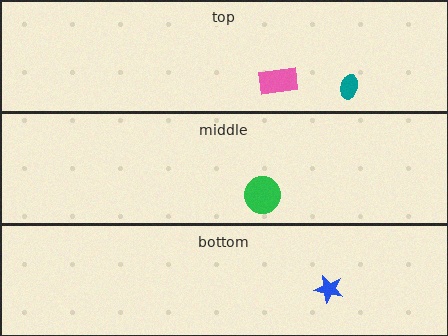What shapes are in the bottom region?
The blue star.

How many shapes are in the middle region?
1.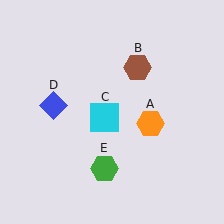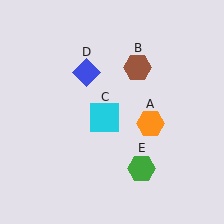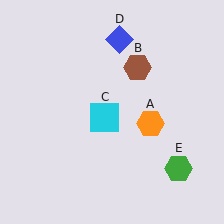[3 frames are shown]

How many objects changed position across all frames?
2 objects changed position: blue diamond (object D), green hexagon (object E).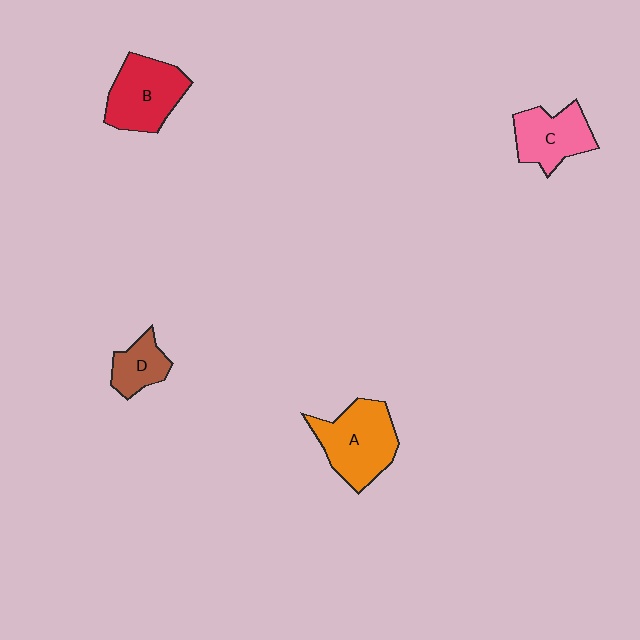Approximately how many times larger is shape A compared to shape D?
Approximately 2.0 times.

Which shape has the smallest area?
Shape D (brown).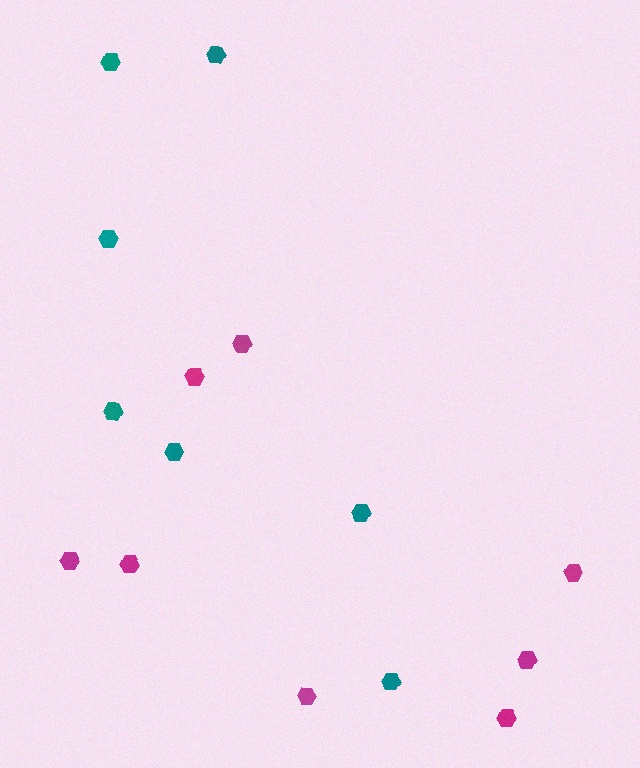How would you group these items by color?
There are 2 groups: one group of magenta hexagons (8) and one group of teal hexagons (7).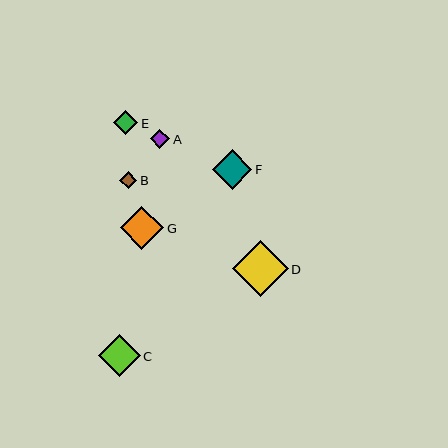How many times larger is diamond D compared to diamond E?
Diamond D is approximately 2.4 times the size of diamond E.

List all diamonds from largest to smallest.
From largest to smallest: D, G, C, F, E, A, B.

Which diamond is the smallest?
Diamond B is the smallest with a size of approximately 17 pixels.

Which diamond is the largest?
Diamond D is the largest with a size of approximately 56 pixels.